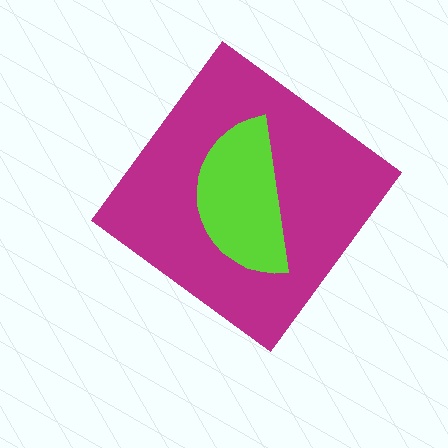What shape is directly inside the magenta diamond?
The lime semicircle.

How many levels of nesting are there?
2.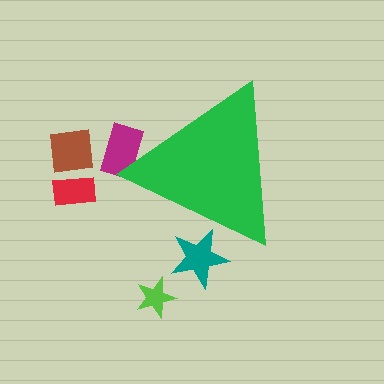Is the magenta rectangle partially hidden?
Yes, the magenta rectangle is partially hidden behind the green triangle.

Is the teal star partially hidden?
Yes, the teal star is partially hidden behind the green triangle.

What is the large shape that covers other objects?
A green triangle.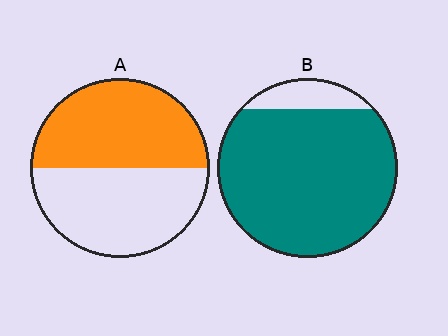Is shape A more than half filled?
Roughly half.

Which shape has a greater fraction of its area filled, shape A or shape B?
Shape B.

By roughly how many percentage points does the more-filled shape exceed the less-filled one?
By roughly 40 percentage points (B over A).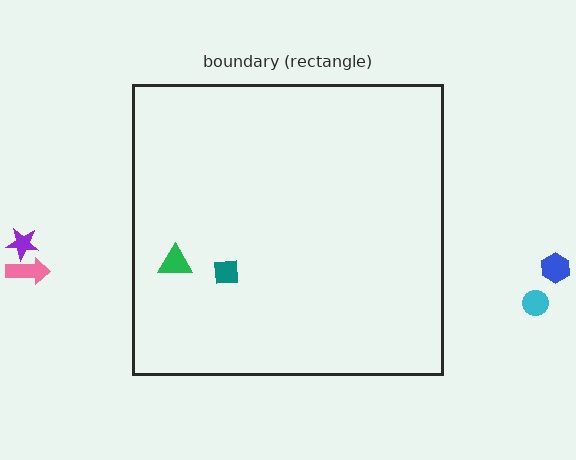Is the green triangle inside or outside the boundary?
Inside.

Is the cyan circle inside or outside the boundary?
Outside.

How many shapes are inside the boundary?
2 inside, 4 outside.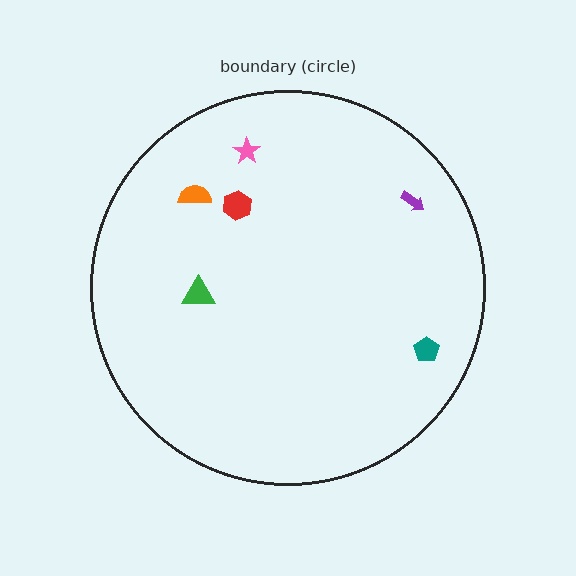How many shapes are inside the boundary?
6 inside, 0 outside.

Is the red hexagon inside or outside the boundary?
Inside.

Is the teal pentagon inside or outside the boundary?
Inside.